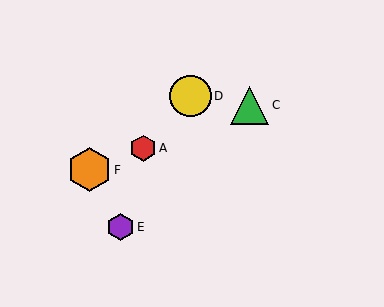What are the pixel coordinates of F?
Object F is at (90, 170).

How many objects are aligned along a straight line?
4 objects (A, B, C, F) are aligned along a straight line.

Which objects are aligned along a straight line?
Objects A, B, C, F are aligned along a straight line.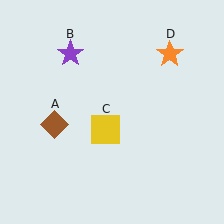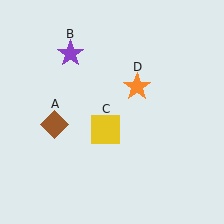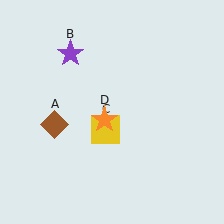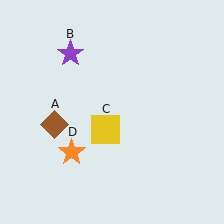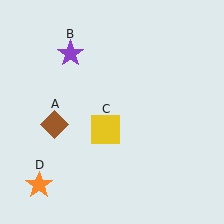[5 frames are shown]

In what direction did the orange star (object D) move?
The orange star (object D) moved down and to the left.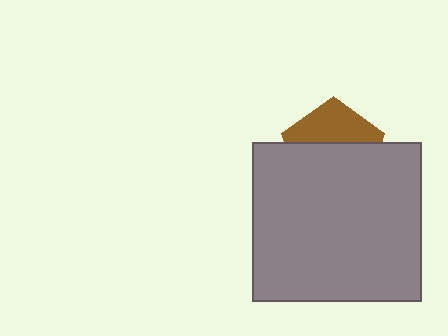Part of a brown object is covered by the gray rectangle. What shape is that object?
It is a pentagon.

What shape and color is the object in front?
The object in front is a gray rectangle.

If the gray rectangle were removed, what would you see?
You would see the complete brown pentagon.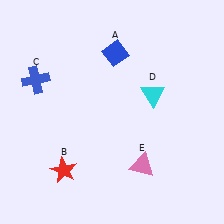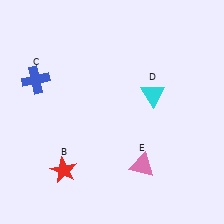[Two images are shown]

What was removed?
The blue diamond (A) was removed in Image 2.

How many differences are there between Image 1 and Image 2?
There is 1 difference between the two images.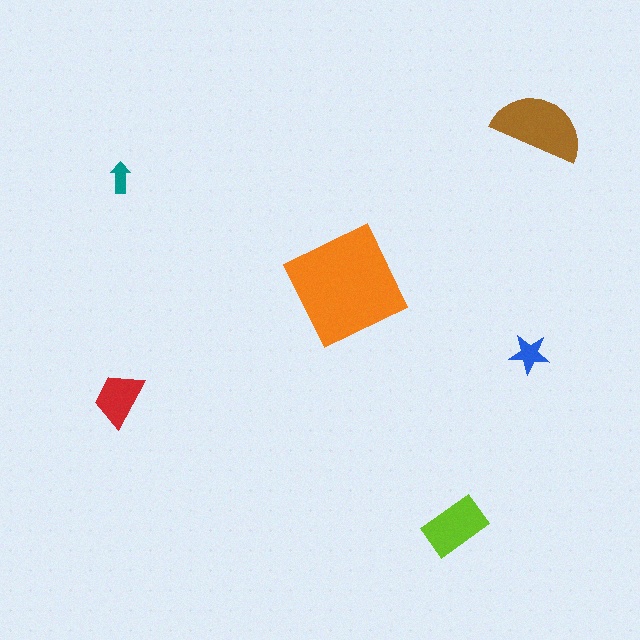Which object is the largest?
The orange square.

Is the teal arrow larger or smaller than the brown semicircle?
Smaller.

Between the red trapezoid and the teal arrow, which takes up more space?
The red trapezoid.